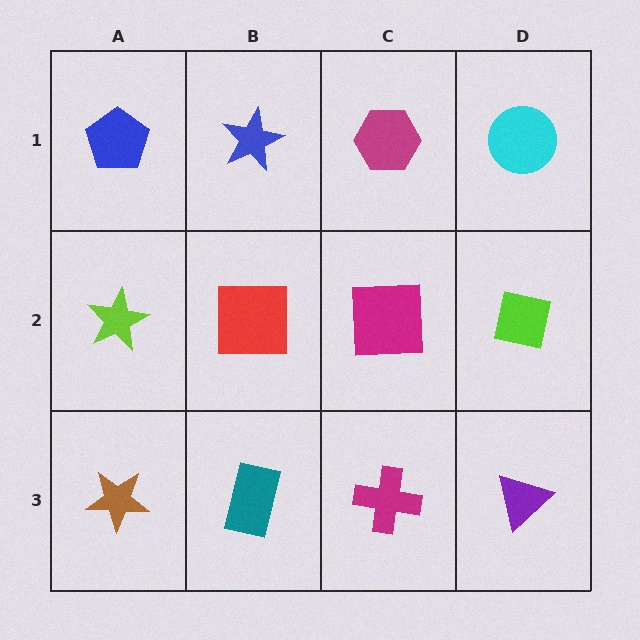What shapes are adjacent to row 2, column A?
A blue pentagon (row 1, column A), a brown star (row 3, column A), a red square (row 2, column B).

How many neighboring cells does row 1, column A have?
2.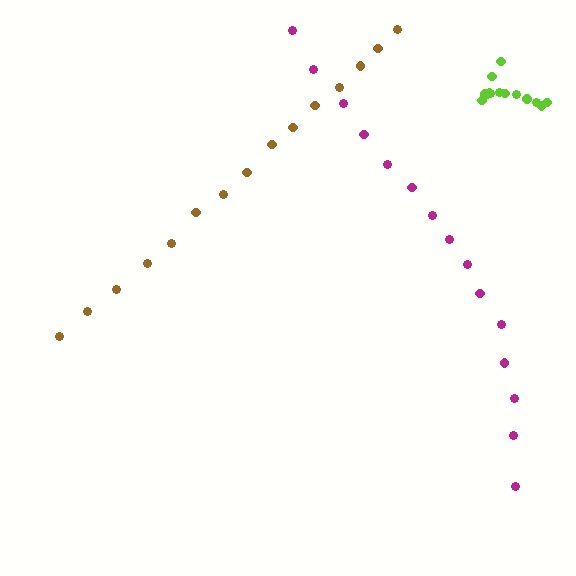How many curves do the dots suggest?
There are 3 distinct paths.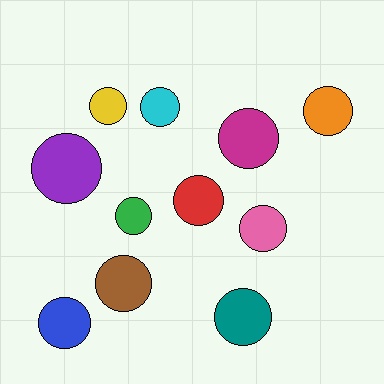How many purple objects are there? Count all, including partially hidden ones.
There is 1 purple object.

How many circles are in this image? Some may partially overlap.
There are 11 circles.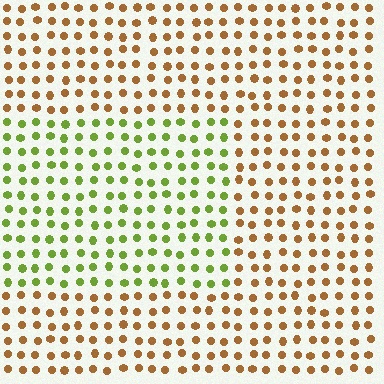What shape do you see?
I see a rectangle.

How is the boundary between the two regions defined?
The boundary is defined purely by a slight shift in hue (about 59 degrees). Spacing, size, and orientation are identical on both sides.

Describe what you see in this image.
The image is filled with small brown elements in a uniform arrangement. A rectangle-shaped region is visible where the elements are tinted to a slightly different hue, forming a subtle color boundary.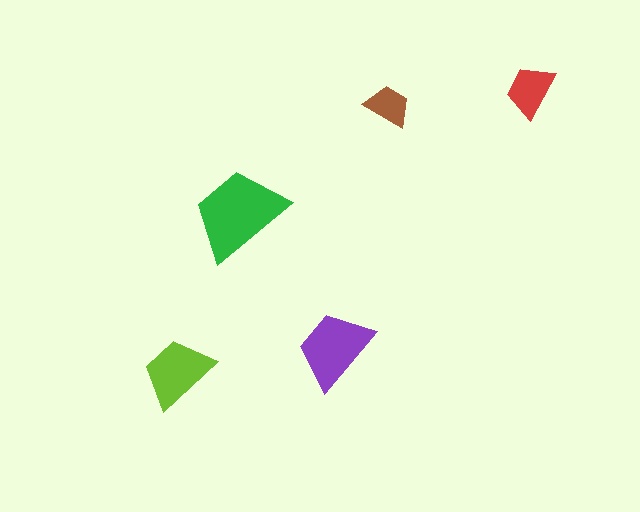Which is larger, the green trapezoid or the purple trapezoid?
The green one.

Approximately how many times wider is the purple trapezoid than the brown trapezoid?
About 1.5 times wider.